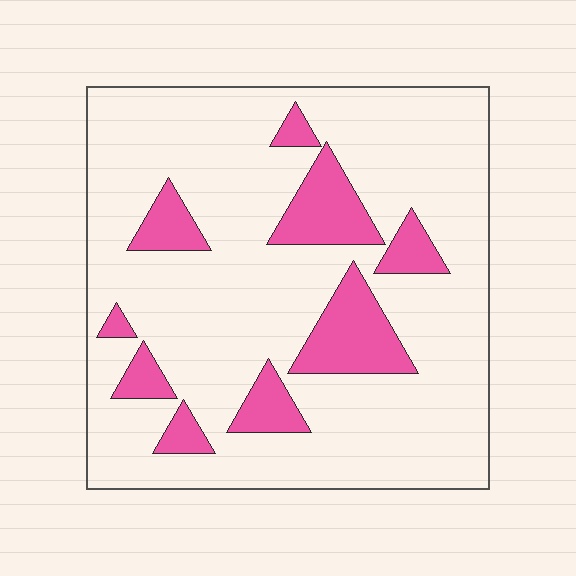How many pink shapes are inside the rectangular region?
9.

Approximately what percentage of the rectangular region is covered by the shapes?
Approximately 20%.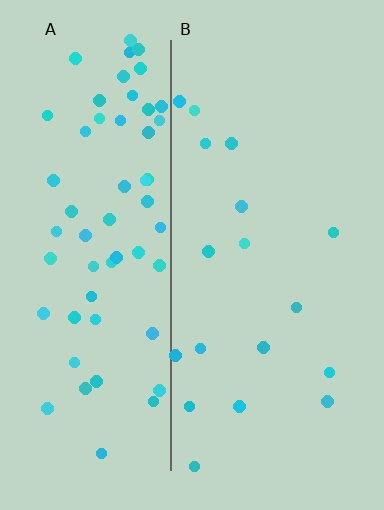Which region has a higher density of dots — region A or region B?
A (the left).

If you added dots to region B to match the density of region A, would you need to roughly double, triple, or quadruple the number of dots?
Approximately triple.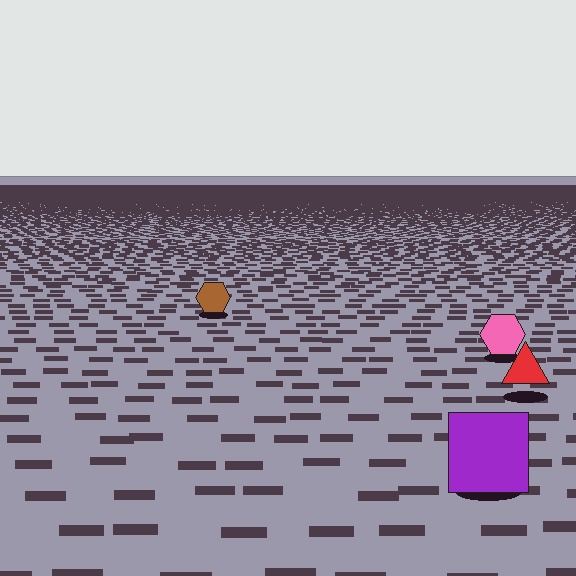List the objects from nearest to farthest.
From nearest to farthest: the purple square, the red triangle, the pink hexagon, the brown hexagon.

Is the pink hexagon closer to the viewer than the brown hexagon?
Yes. The pink hexagon is closer — you can tell from the texture gradient: the ground texture is coarser near it.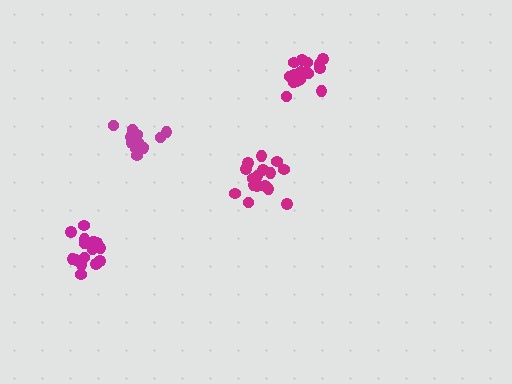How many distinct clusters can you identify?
There are 4 distinct clusters.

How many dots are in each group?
Group 1: 16 dots, Group 2: 15 dots, Group 3: 16 dots, Group 4: 14 dots (61 total).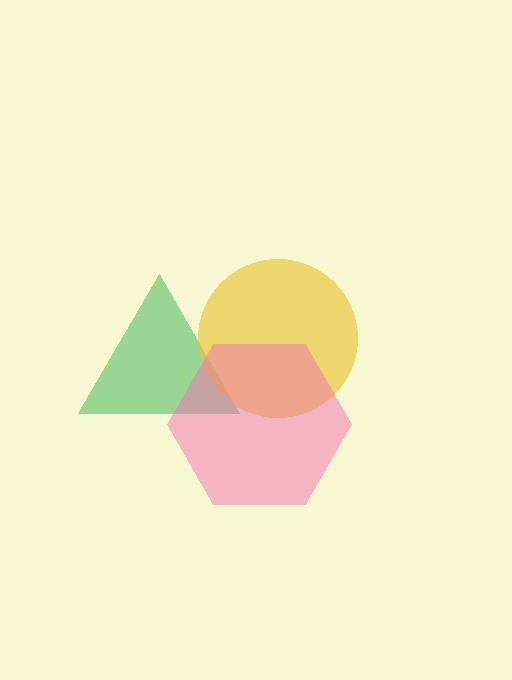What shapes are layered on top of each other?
The layered shapes are: a green triangle, a yellow circle, a pink hexagon.